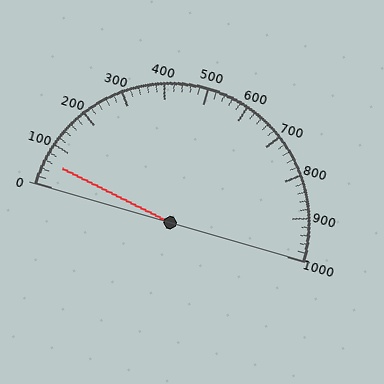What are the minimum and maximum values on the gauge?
The gauge ranges from 0 to 1000.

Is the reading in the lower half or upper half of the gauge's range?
The reading is in the lower half of the range (0 to 1000).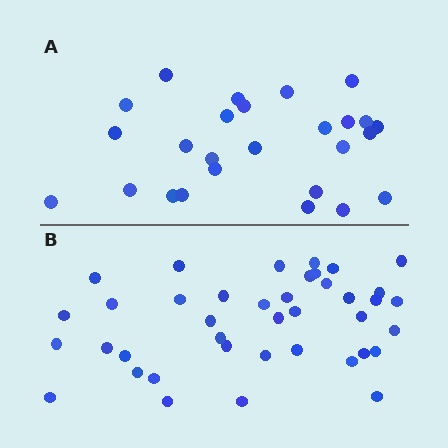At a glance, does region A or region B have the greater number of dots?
Region B (the bottom region) has more dots.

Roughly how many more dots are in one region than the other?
Region B has approximately 15 more dots than region A.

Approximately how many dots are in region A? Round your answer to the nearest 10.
About 30 dots. (The exact count is 26, which rounds to 30.)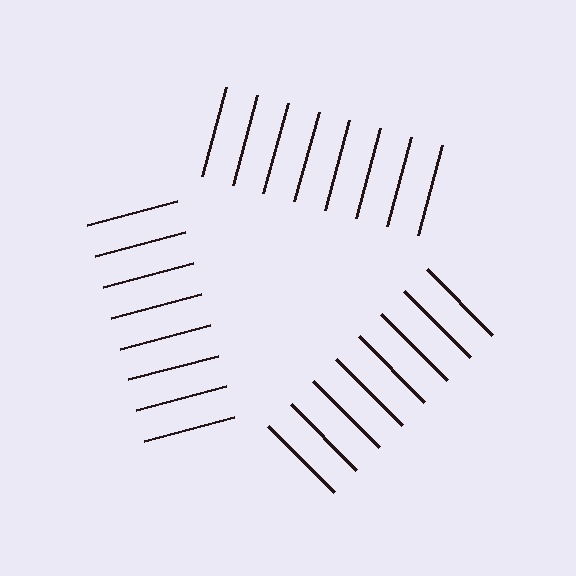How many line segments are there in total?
24 — 8 along each of the 3 edges.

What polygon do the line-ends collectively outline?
An illusory triangle — the line segments terminate on its edges but no continuous stroke is drawn.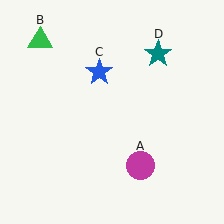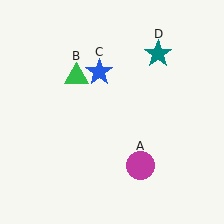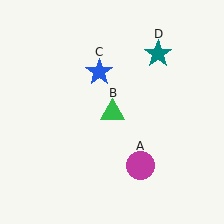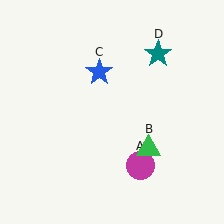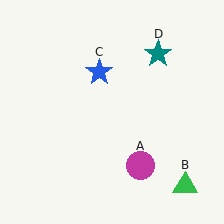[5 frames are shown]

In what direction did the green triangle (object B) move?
The green triangle (object B) moved down and to the right.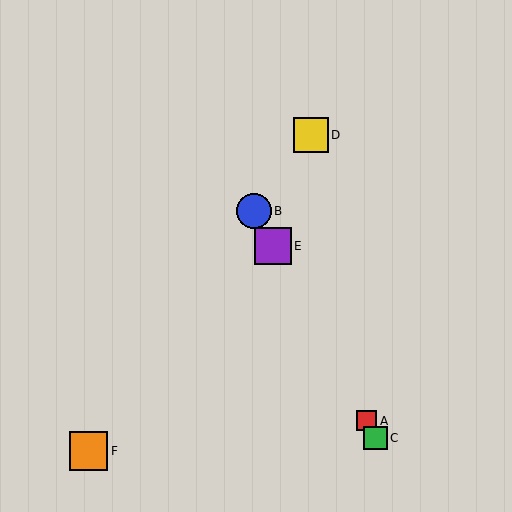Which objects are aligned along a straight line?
Objects A, B, C, E are aligned along a straight line.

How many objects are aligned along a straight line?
4 objects (A, B, C, E) are aligned along a straight line.